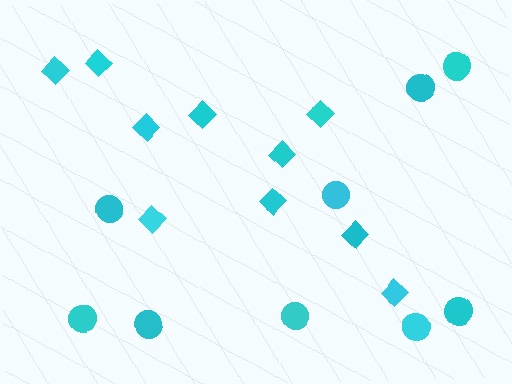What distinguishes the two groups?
There are 2 groups: one group of circles (9) and one group of diamonds (10).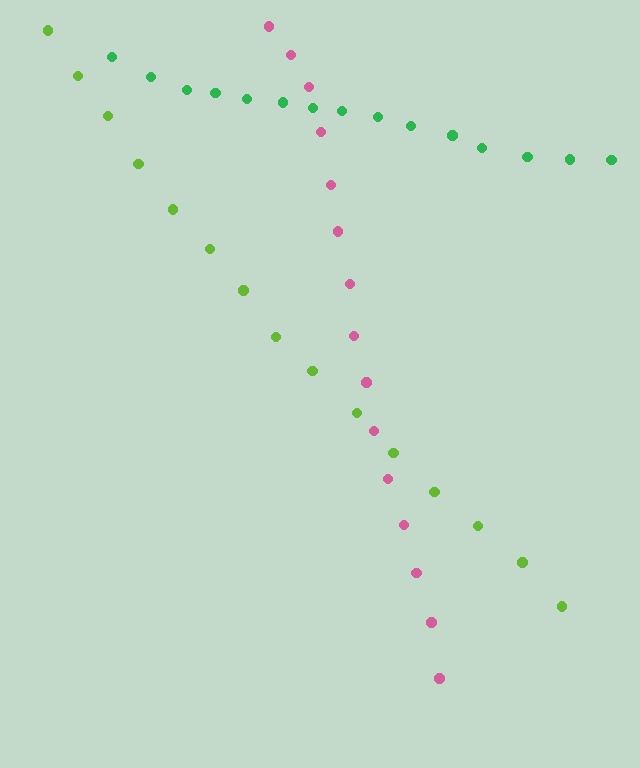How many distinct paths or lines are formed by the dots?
There are 3 distinct paths.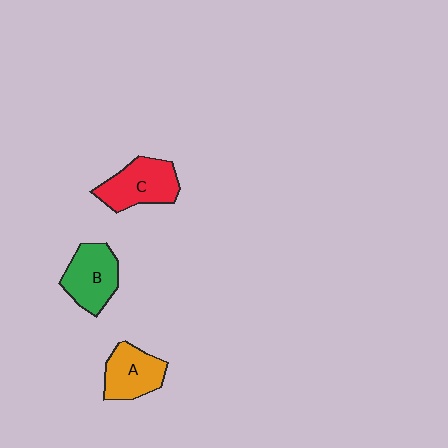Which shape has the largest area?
Shape C (red).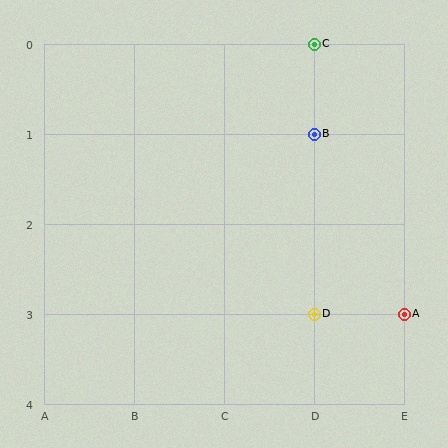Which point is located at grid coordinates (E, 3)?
Point A is at (E, 3).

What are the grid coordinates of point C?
Point C is at grid coordinates (D, 0).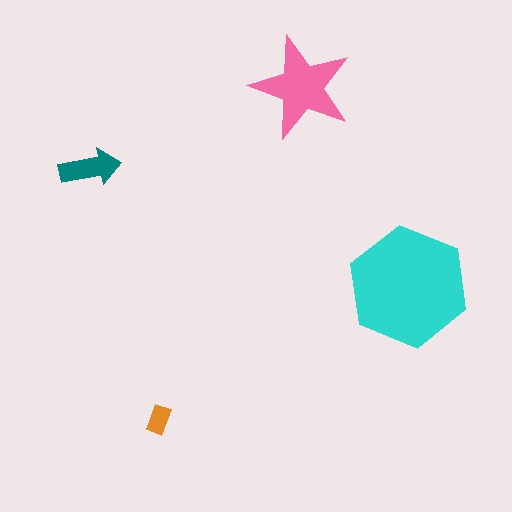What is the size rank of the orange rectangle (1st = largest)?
4th.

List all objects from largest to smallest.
The cyan hexagon, the pink star, the teal arrow, the orange rectangle.